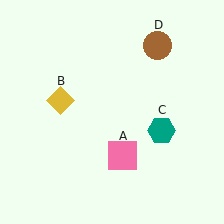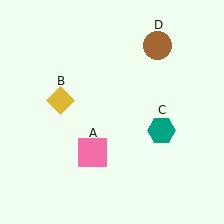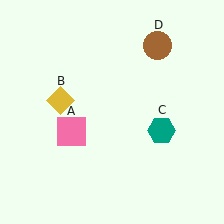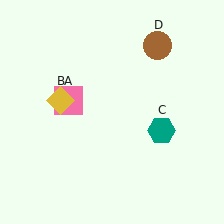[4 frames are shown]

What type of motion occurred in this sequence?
The pink square (object A) rotated clockwise around the center of the scene.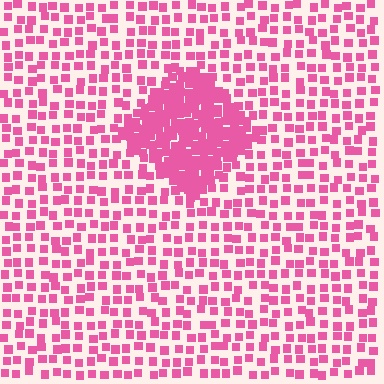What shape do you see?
I see a diamond.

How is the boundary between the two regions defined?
The boundary is defined by a change in element density (approximately 2.7x ratio). All elements are the same color, size, and shape.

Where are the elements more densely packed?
The elements are more densely packed inside the diamond boundary.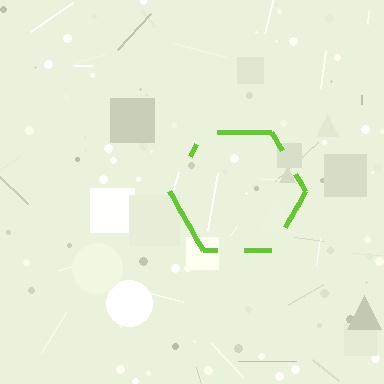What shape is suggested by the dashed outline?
The dashed outline suggests a hexagon.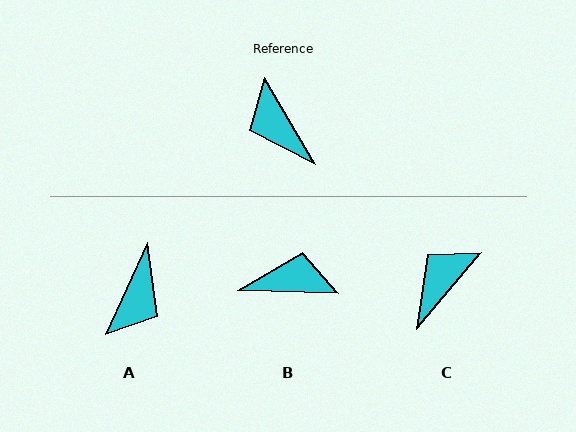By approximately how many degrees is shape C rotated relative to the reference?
Approximately 71 degrees clockwise.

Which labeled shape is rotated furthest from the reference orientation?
A, about 125 degrees away.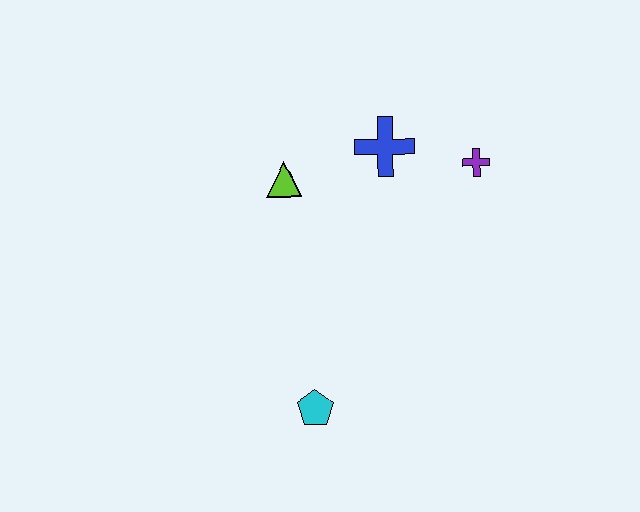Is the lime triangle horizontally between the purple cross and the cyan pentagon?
No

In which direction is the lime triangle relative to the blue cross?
The lime triangle is to the left of the blue cross.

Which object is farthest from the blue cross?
The cyan pentagon is farthest from the blue cross.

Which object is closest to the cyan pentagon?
The lime triangle is closest to the cyan pentagon.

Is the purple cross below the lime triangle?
No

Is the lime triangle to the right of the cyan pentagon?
No